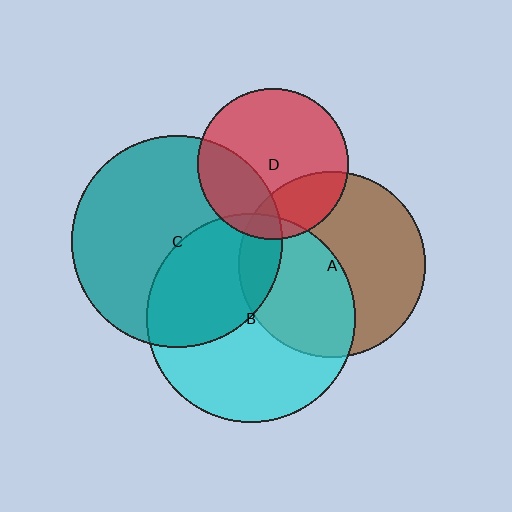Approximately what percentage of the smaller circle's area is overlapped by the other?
Approximately 40%.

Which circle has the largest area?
Circle C (teal).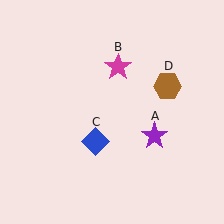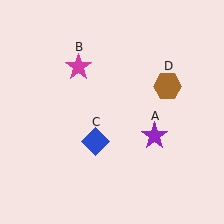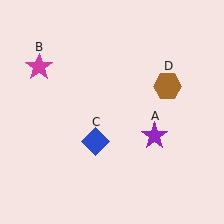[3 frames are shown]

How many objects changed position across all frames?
1 object changed position: magenta star (object B).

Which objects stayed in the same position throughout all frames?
Purple star (object A) and blue diamond (object C) and brown hexagon (object D) remained stationary.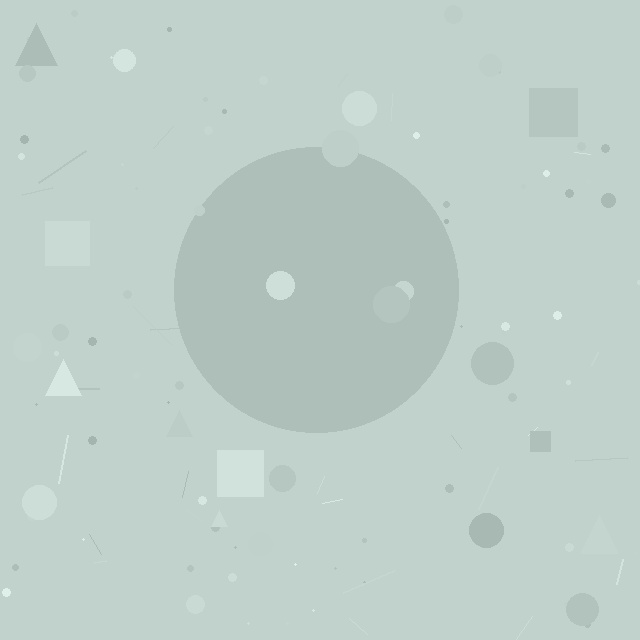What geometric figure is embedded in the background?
A circle is embedded in the background.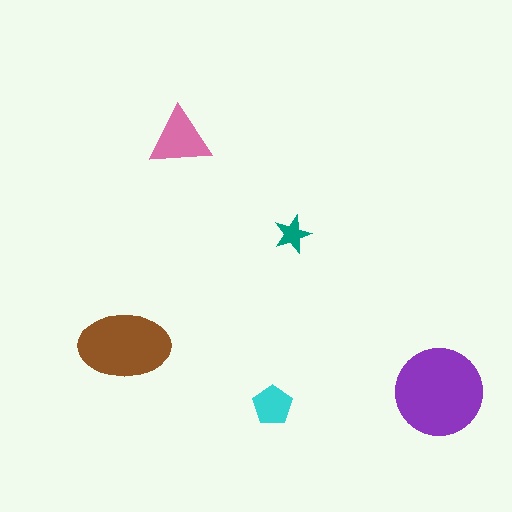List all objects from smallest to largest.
The teal star, the cyan pentagon, the pink triangle, the brown ellipse, the purple circle.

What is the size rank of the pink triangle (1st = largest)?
3rd.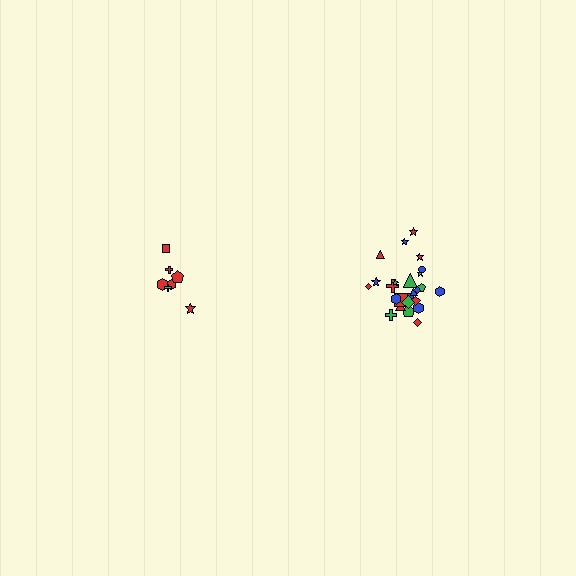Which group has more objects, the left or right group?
The right group.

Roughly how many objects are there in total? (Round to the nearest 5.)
Roughly 30 objects in total.